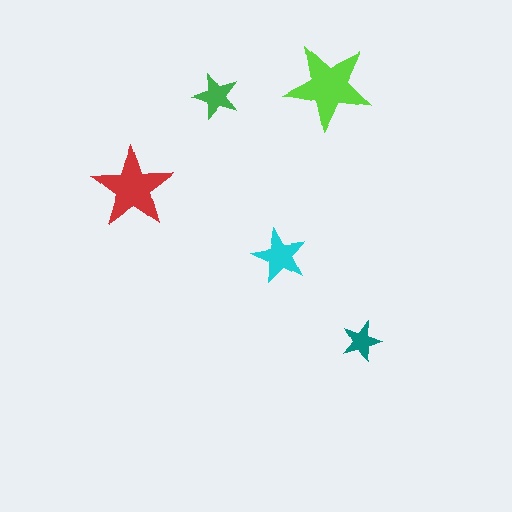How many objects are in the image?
There are 5 objects in the image.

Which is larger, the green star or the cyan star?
The cyan one.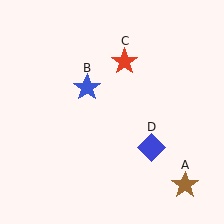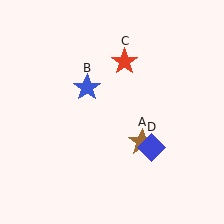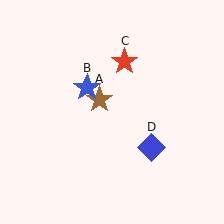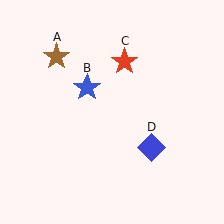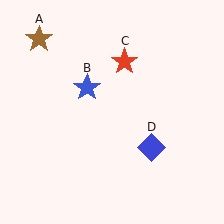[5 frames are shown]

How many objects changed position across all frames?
1 object changed position: brown star (object A).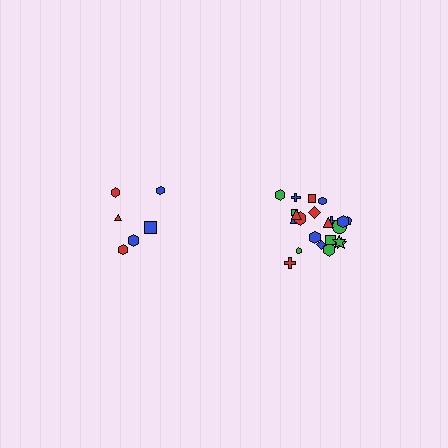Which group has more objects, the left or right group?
The right group.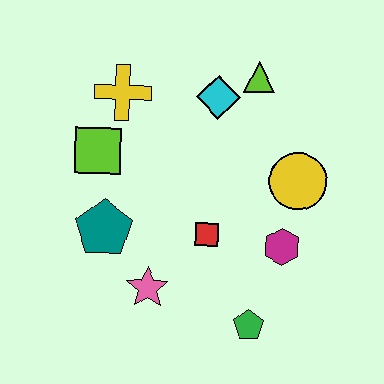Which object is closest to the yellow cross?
The lime square is closest to the yellow cross.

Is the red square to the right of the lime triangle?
No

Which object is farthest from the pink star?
The lime triangle is farthest from the pink star.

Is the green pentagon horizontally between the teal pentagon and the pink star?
No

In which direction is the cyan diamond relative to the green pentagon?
The cyan diamond is above the green pentagon.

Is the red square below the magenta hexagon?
No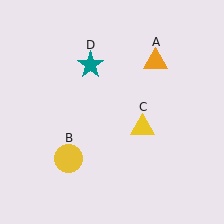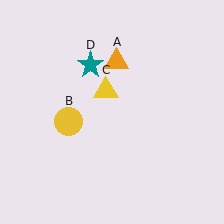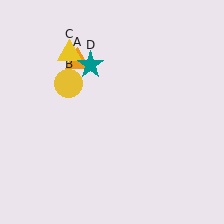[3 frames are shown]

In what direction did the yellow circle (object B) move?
The yellow circle (object B) moved up.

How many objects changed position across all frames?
3 objects changed position: orange triangle (object A), yellow circle (object B), yellow triangle (object C).